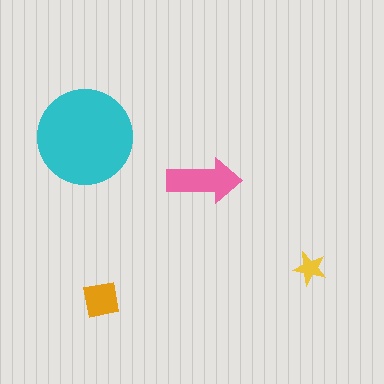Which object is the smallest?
The yellow star.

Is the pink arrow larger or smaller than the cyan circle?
Smaller.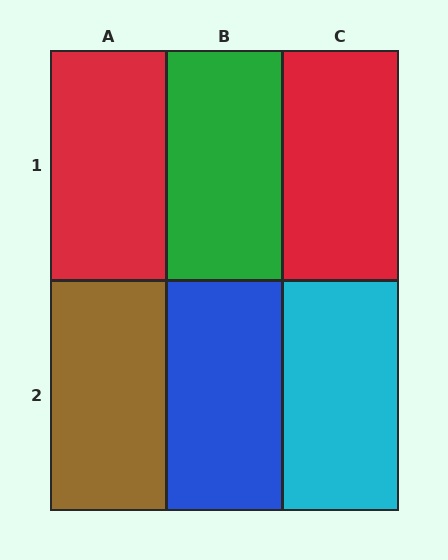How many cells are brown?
1 cell is brown.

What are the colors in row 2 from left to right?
Brown, blue, cyan.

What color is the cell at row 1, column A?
Red.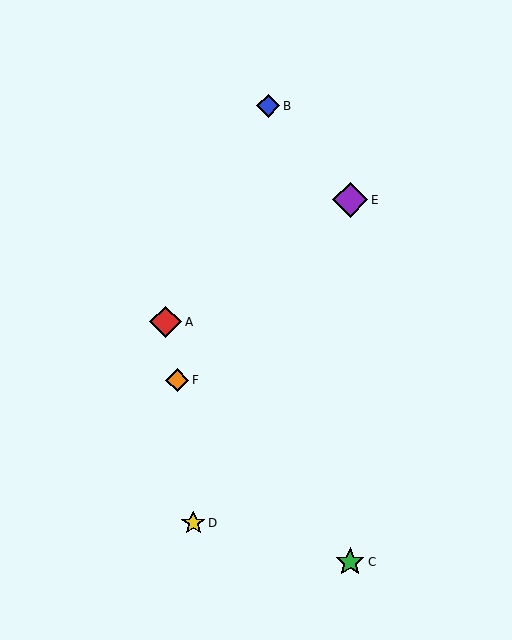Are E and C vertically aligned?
Yes, both are at x≈350.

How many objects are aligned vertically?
2 objects (C, E) are aligned vertically.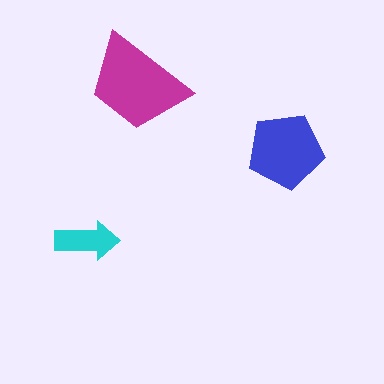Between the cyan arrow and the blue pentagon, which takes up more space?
The blue pentagon.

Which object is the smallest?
The cyan arrow.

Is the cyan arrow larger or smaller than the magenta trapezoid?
Smaller.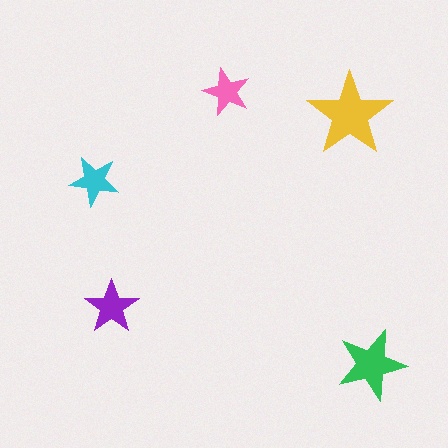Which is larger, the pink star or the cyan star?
The cyan one.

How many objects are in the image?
There are 5 objects in the image.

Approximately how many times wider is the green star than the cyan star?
About 1.5 times wider.